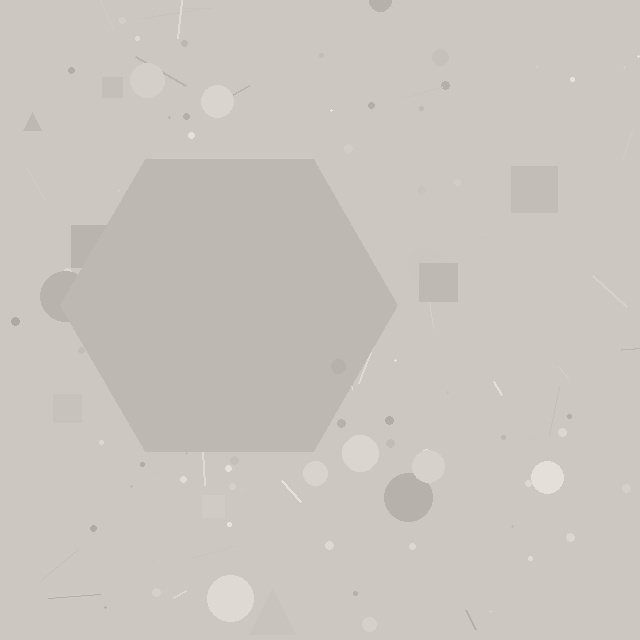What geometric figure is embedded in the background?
A hexagon is embedded in the background.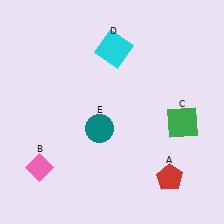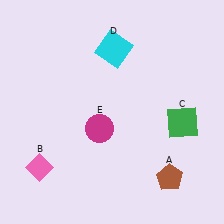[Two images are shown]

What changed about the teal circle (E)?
In Image 1, E is teal. In Image 2, it changed to magenta.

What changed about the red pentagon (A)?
In Image 1, A is red. In Image 2, it changed to brown.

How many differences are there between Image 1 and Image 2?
There are 2 differences between the two images.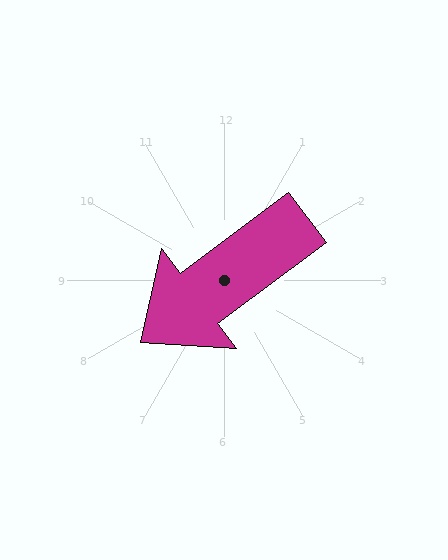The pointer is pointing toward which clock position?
Roughly 8 o'clock.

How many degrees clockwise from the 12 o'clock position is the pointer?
Approximately 233 degrees.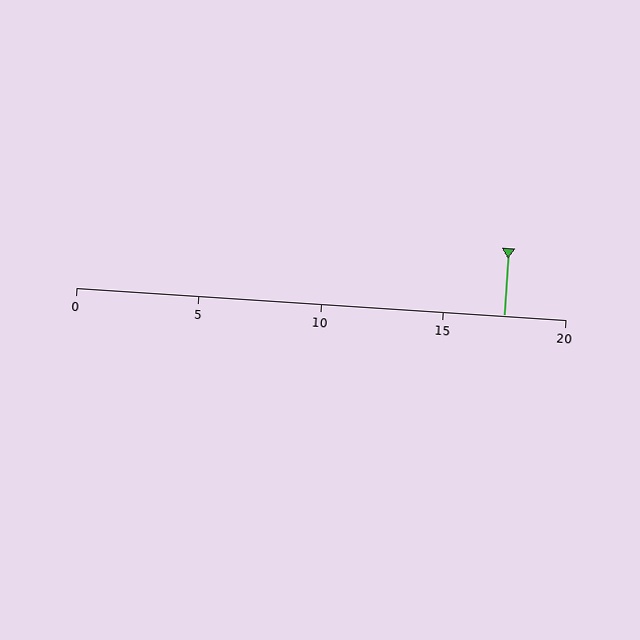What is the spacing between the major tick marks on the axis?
The major ticks are spaced 5 apart.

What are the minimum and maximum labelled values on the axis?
The axis runs from 0 to 20.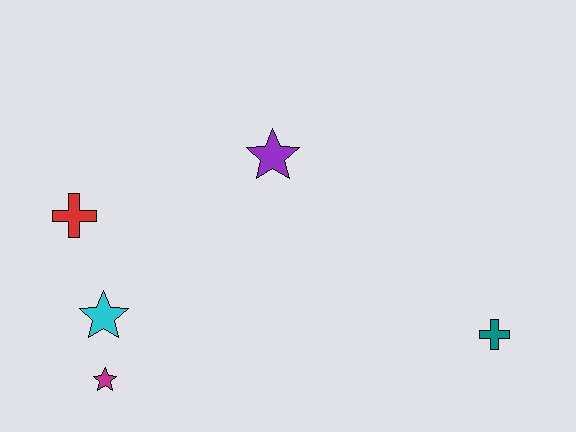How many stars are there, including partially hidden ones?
There are 3 stars.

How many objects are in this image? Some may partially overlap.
There are 5 objects.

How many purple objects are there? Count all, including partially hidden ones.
There is 1 purple object.